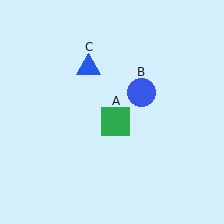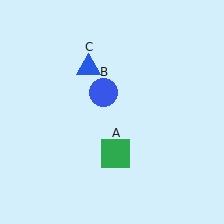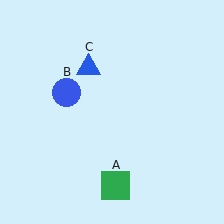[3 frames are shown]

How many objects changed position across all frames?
2 objects changed position: green square (object A), blue circle (object B).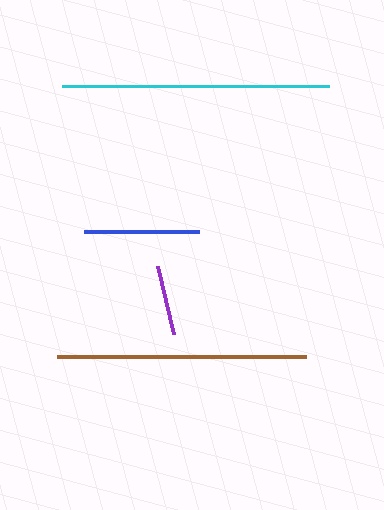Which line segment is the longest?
The cyan line is the longest at approximately 268 pixels.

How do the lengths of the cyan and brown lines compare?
The cyan and brown lines are approximately the same length.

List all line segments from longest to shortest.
From longest to shortest: cyan, brown, blue, purple.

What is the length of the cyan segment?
The cyan segment is approximately 268 pixels long.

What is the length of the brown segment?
The brown segment is approximately 250 pixels long.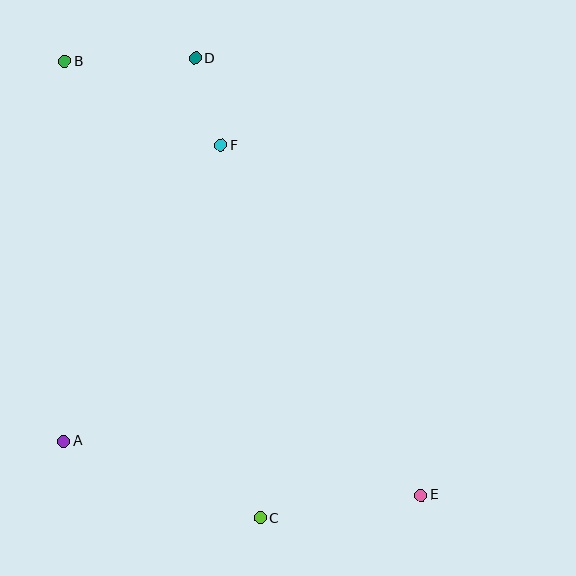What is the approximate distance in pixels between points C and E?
The distance between C and E is approximately 162 pixels.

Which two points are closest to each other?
Points D and F are closest to each other.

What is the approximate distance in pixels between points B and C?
The distance between B and C is approximately 497 pixels.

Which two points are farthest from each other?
Points B and E are farthest from each other.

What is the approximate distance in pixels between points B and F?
The distance between B and F is approximately 178 pixels.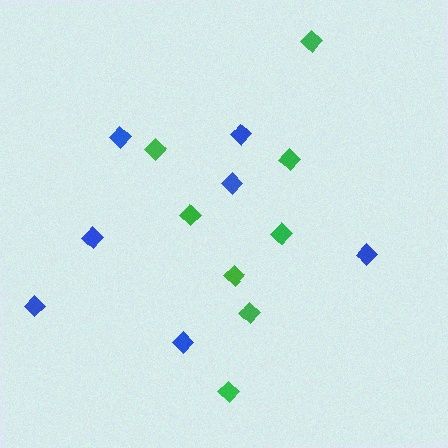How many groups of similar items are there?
There are 2 groups: one group of blue diamonds (7) and one group of green diamonds (8).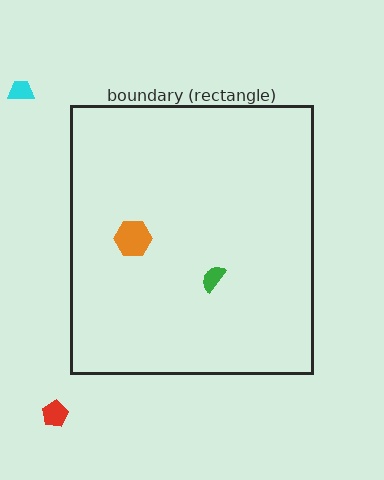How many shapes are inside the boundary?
2 inside, 2 outside.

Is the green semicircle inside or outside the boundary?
Inside.